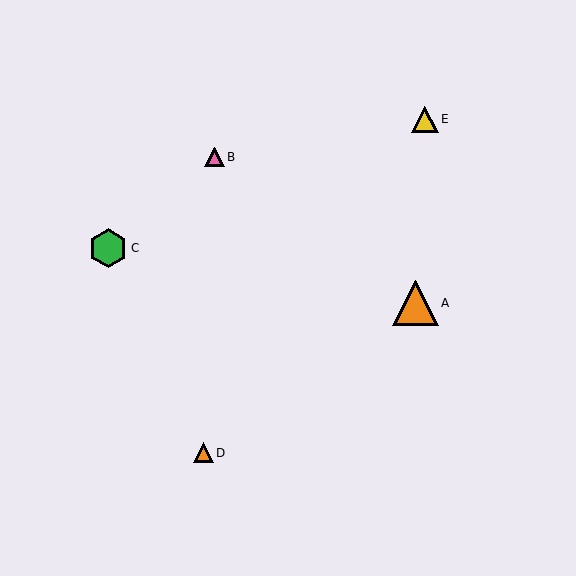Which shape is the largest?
The orange triangle (labeled A) is the largest.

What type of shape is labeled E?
Shape E is a yellow triangle.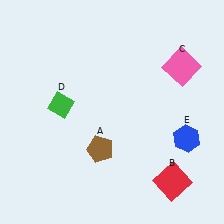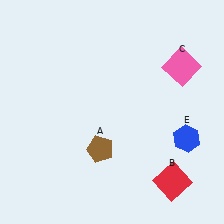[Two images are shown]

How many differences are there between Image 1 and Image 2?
There is 1 difference between the two images.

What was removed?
The green diamond (D) was removed in Image 2.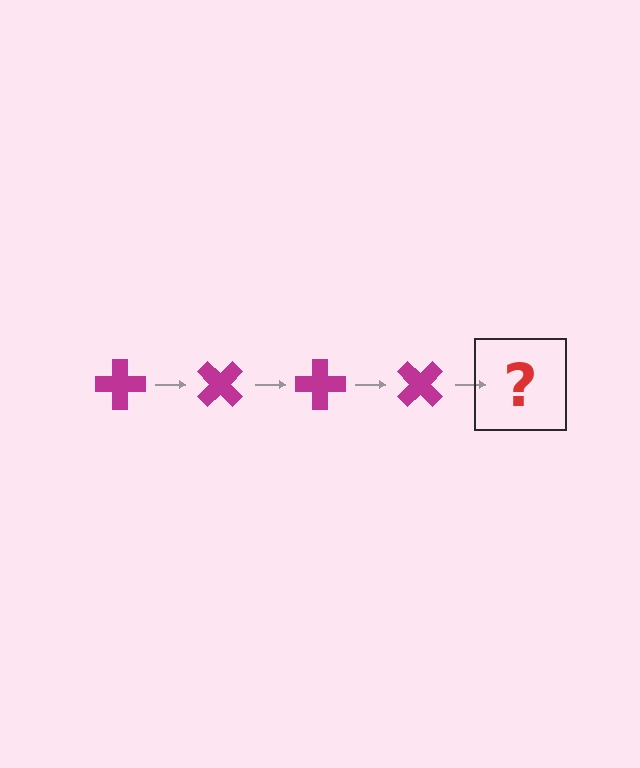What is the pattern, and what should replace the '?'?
The pattern is that the cross rotates 45 degrees each step. The '?' should be a magenta cross rotated 180 degrees.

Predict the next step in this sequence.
The next step is a magenta cross rotated 180 degrees.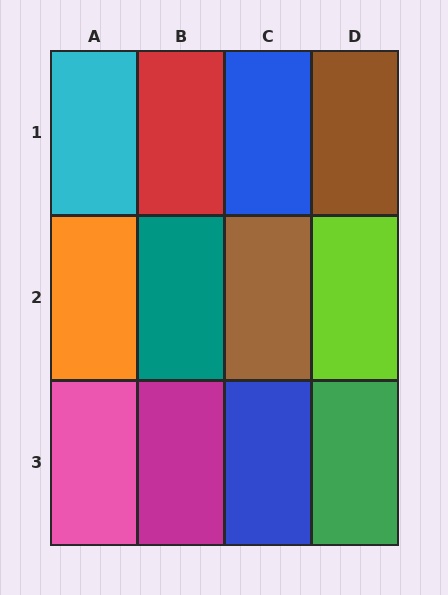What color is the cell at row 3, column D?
Green.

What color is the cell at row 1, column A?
Cyan.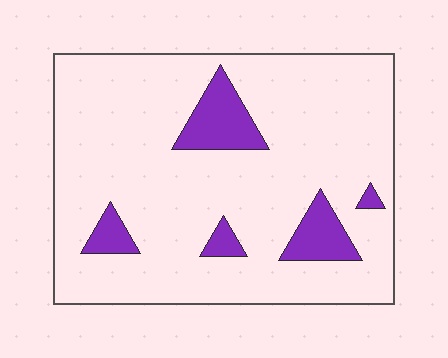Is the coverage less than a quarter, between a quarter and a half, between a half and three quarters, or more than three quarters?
Less than a quarter.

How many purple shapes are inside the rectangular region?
5.